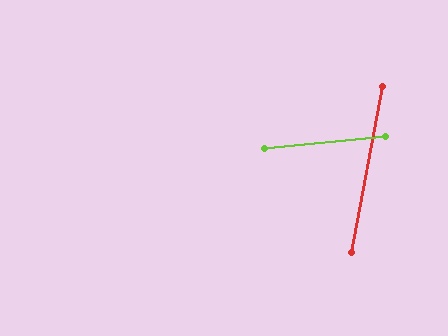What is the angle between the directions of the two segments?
Approximately 74 degrees.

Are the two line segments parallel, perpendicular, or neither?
Neither parallel nor perpendicular — they differ by about 74°.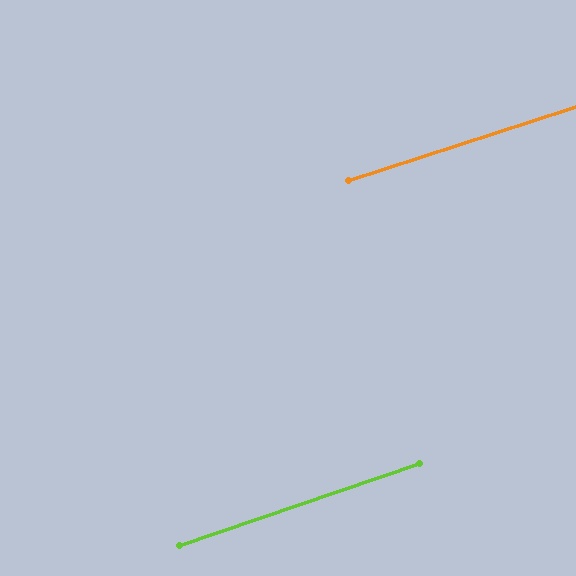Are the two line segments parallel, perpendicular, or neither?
Parallel — their directions differ by only 0.9°.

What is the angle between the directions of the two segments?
Approximately 1 degree.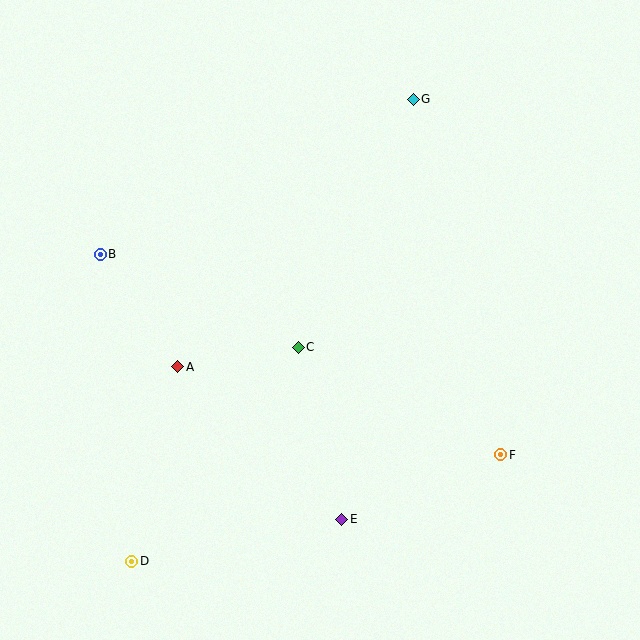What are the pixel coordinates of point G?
Point G is at (413, 99).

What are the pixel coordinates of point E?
Point E is at (342, 519).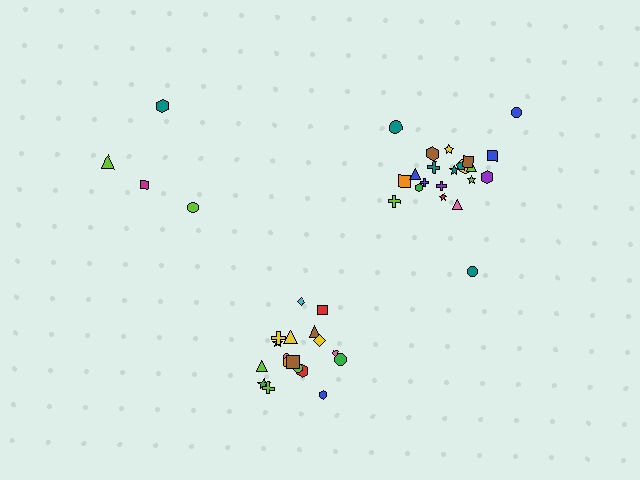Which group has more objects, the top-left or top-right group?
The top-right group.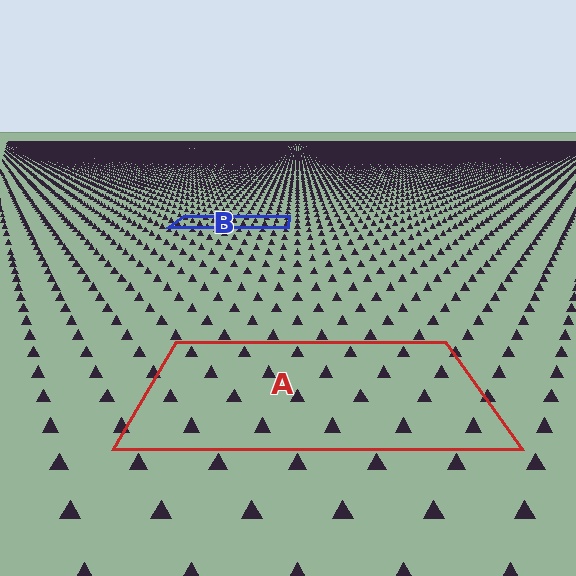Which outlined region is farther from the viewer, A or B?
Region B is farther from the viewer — the texture elements inside it appear smaller and more densely packed.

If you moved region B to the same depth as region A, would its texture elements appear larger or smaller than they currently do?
They would appear larger. At a closer depth, the same texture elements are projected at a bigger on-screen size.